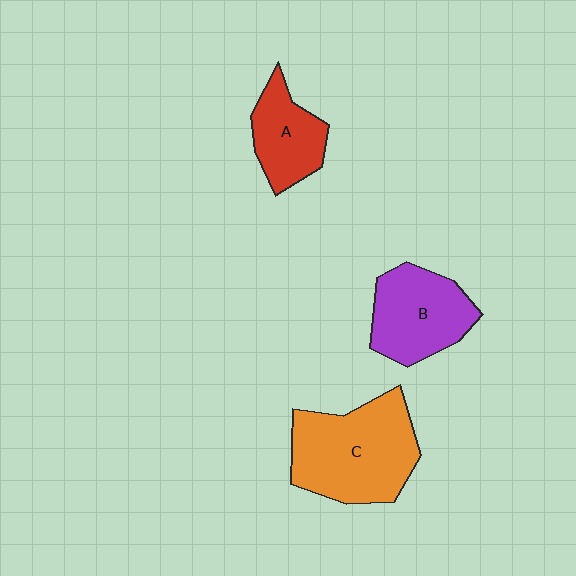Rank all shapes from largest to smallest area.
From largest to smallest: C (orange), B (purple), A (red).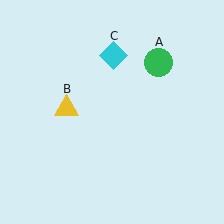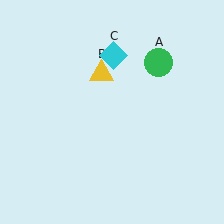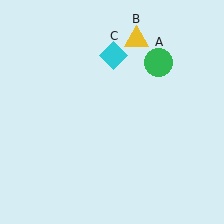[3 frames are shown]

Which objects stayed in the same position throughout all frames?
Green circle (object A) and cyan diamond (object C) remained stationary.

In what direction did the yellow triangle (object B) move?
The yellow triangle (object B) moved up and to the right.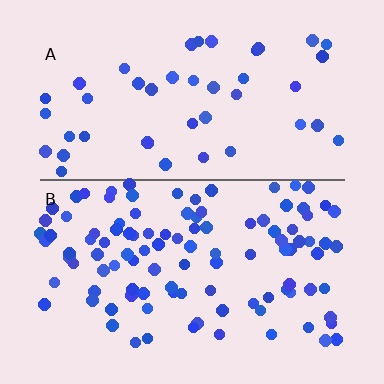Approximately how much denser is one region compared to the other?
Approximately 2.4× — region B over region A.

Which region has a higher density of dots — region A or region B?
B (the bottom).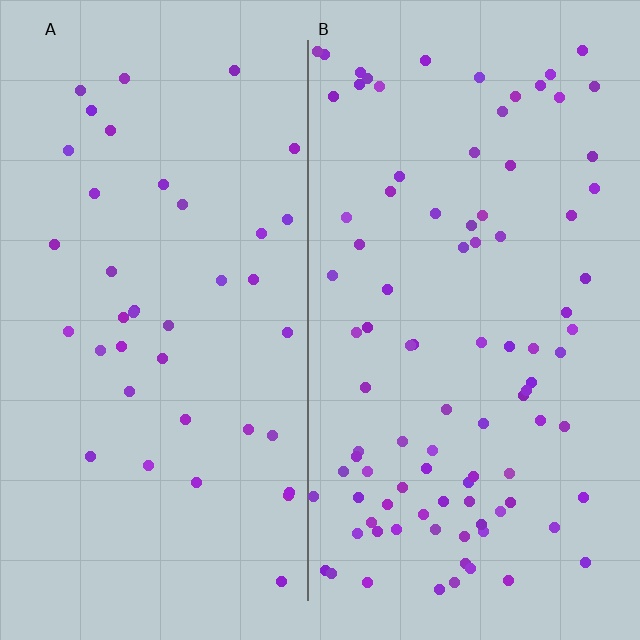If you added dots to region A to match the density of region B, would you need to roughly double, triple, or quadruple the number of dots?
Approximately double.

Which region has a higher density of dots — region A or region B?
B (the right).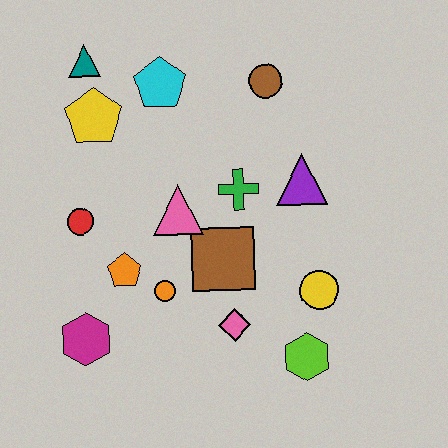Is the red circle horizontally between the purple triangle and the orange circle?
No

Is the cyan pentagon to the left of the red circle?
No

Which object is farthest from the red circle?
The lime hexagon is farthest from the red circle.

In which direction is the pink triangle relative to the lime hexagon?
The pink triangle is above the lime hexagon.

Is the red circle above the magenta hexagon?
Yes